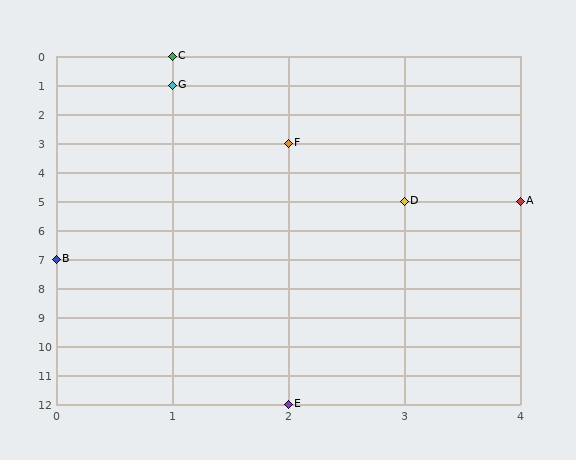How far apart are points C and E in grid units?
Points C and E are 1 column and 12 rows apart (about 12.0 grid units diagonally).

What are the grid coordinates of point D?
Point D is at grid coordinates (3, 5).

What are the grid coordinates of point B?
Point B is at grid coordinates (0, 7).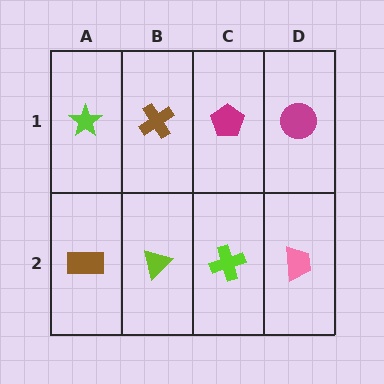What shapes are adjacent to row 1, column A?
A brown rectangle (row 2, column A), a brown cross (row 1, column B).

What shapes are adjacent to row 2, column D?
A magenta circle (row 1, column D), a lime cross (row 2, column C).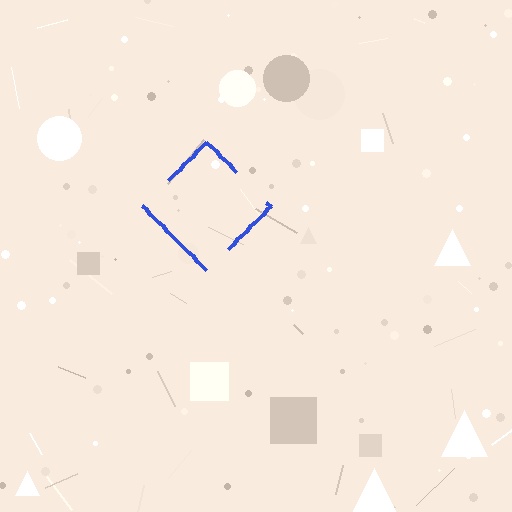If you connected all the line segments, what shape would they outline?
They would outline a diamond.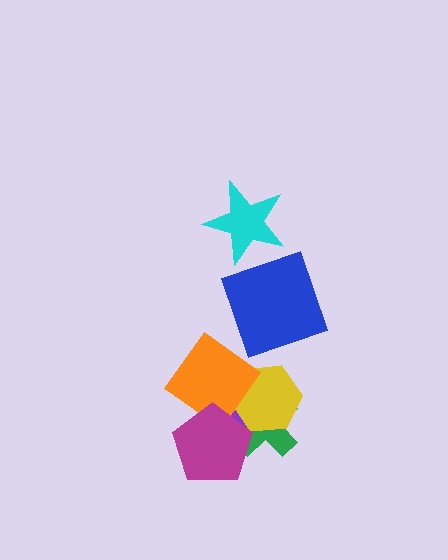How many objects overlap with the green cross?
4 objects overlap with the green cross.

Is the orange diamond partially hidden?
Yes, it is partially covered by another shape.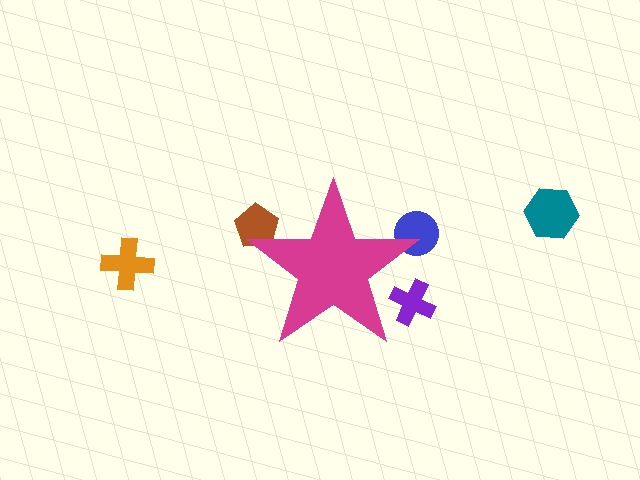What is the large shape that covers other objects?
A magenta star.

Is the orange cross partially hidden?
No, the orange cross is fully visible.